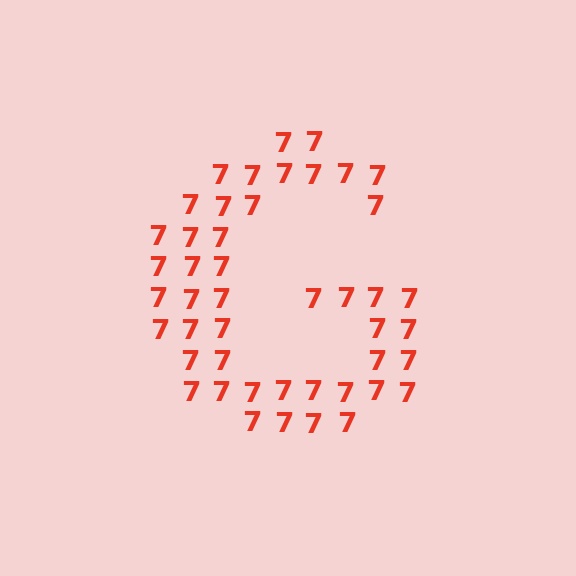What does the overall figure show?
The overall figure shows the letter G.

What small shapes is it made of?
It is made of small digit 7's.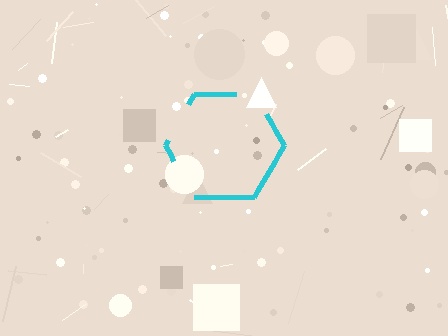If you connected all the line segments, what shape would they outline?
They would outline a hexagon.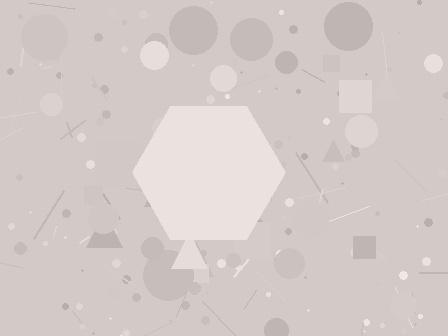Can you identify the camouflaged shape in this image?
The camouflaged shape is a hexagon.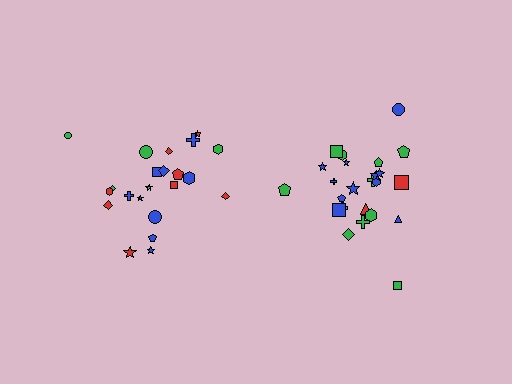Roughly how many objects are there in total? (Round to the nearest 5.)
Roughly 45 objects in total.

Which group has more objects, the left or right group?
The right group.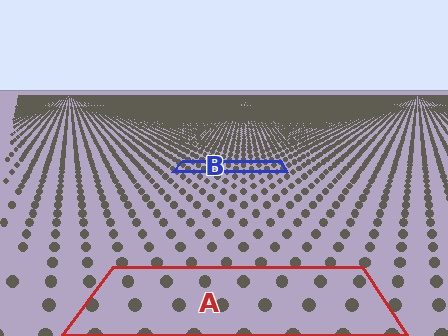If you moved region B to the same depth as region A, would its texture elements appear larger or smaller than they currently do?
They would appear larger. At a closer depth, the same texture elements are projected at a bigger on-screen size.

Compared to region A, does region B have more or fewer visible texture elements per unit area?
Region B has more texture elements per unit area — they are packed more densely because it is farther away.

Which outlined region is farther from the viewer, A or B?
Region B is farther from the viewer — the texture elements inside it appear smaller and more densely packed.